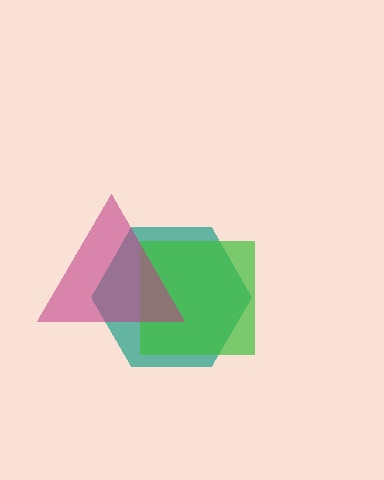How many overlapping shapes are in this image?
There are 3 overlapping shapes in the image.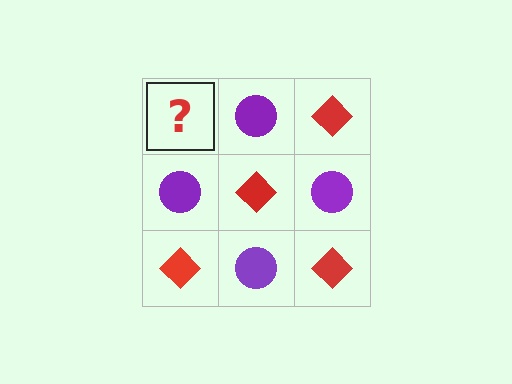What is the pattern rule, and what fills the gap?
The rule is that it alternates red diamond and purple circle in a checkerboard pattern. The gap should be filled with a red diamond.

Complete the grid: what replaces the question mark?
The question mark should be replaced with a red diamond.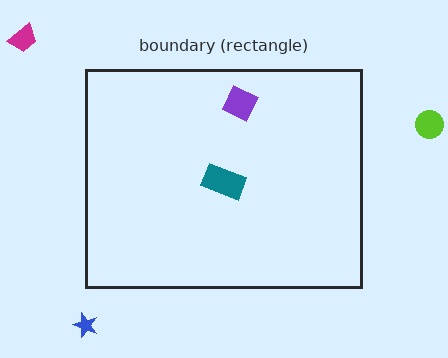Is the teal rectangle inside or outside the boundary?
Inside.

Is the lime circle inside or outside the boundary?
Outside.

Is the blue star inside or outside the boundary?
Outside.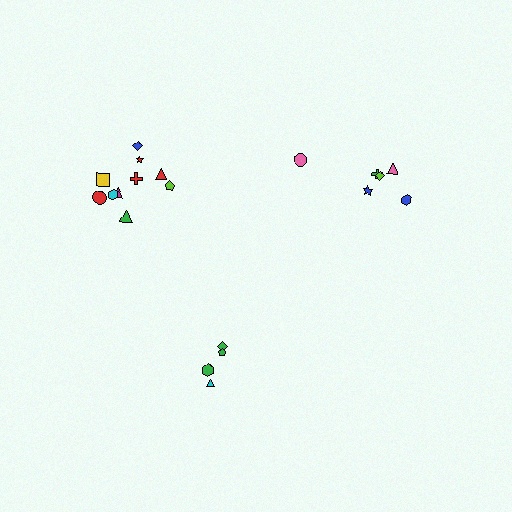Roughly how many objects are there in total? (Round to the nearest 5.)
Roughly 20 objects in total.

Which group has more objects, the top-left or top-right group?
The top-left group.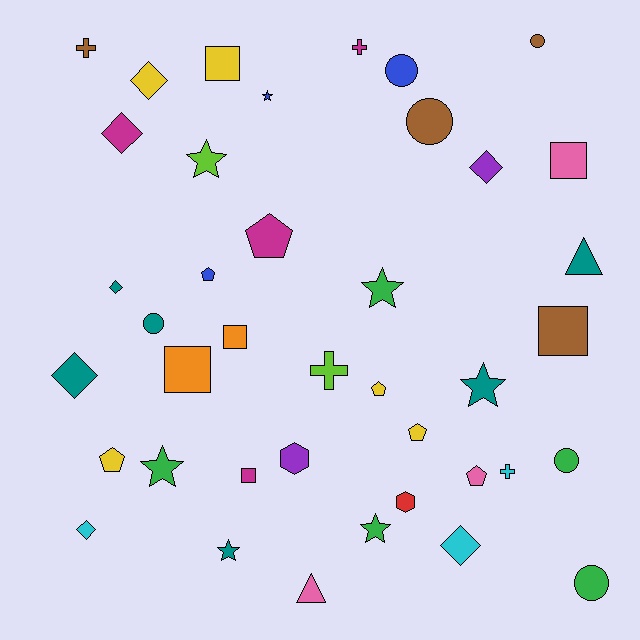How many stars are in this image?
There are 7 stars.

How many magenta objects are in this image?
There are 4 magenta objects.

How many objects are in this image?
There are 40 objects.